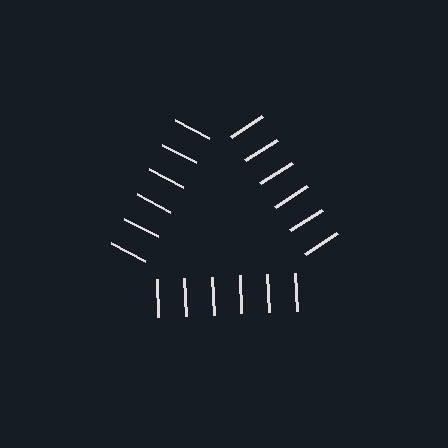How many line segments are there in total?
18 — 6 along each of the 3 edges.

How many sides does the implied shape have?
3 sides — the line-ends trace a triangle.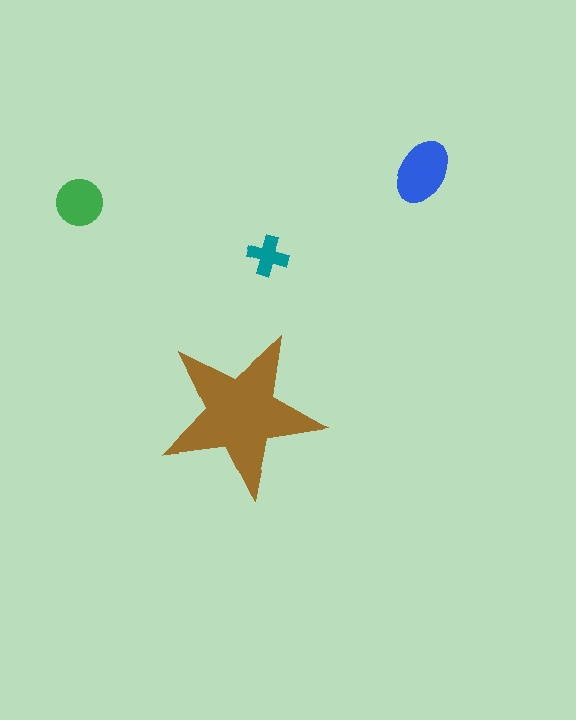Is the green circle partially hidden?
No, the green circle is fully visible.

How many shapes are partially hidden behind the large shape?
0 shapes are partially hidden.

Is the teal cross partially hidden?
No, the teal cross is fully visible.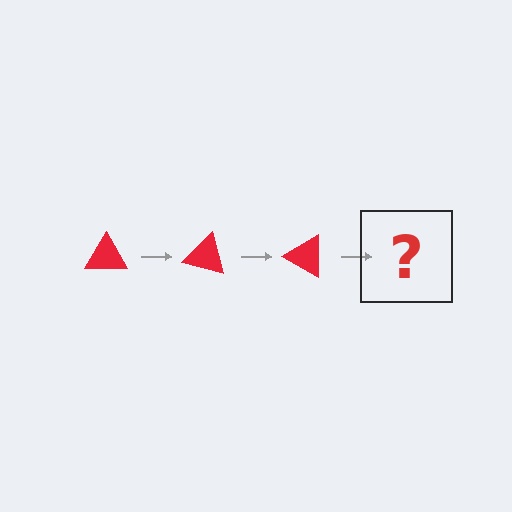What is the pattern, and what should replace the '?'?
The pattern is that the triangle rotates 15 degrees each step. The '?' should be a red triangle rotated 45 degrees.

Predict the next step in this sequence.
The next step is a red triangle rotated 45 degrees.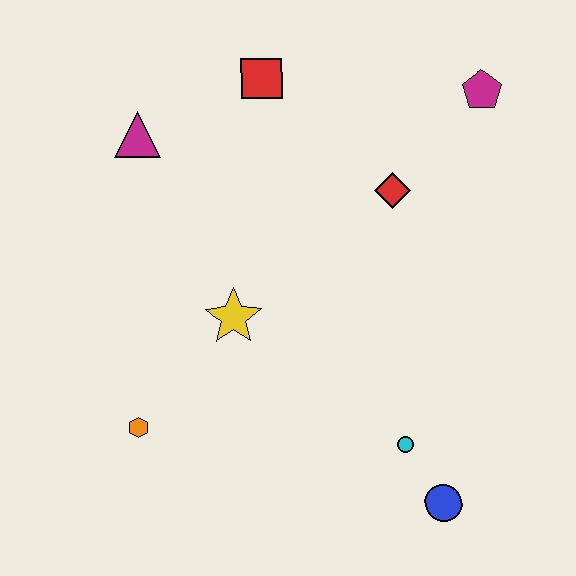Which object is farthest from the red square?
The blue circle is farthest from the red square.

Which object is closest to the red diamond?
The magenta pentagon is closest to the red diamond.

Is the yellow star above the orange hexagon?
Yes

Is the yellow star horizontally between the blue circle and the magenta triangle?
Yes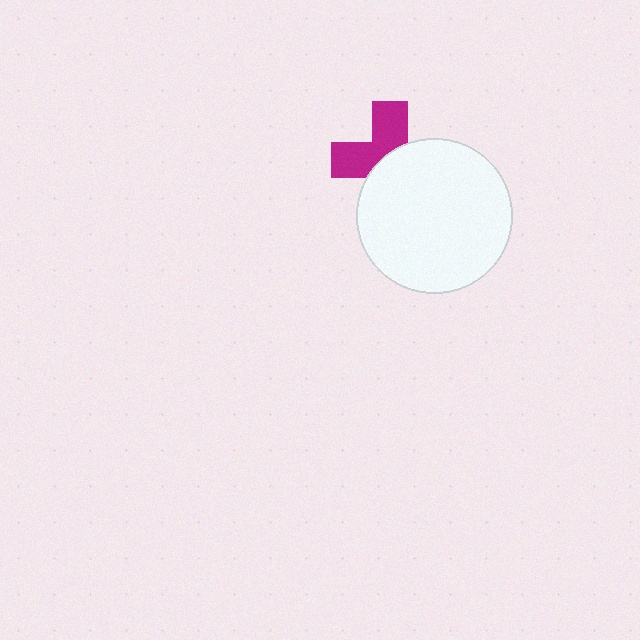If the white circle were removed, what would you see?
You would see the complete magenta cross.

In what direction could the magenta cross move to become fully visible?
The magenta cross could move toward the upper-left. That would shift it out from behind the white circle entirely.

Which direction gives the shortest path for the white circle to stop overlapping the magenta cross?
Moving toward the lower-right gives the shortest separation.